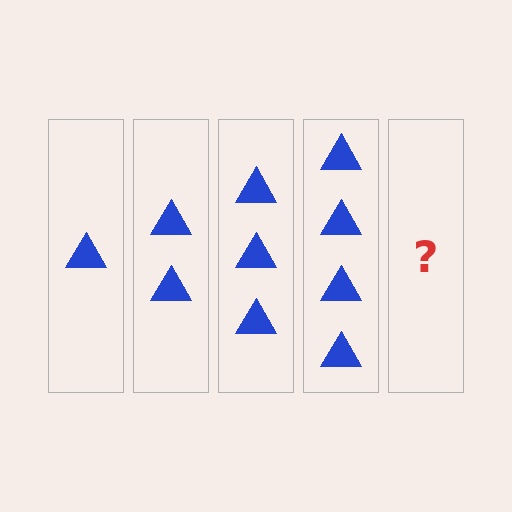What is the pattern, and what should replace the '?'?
The pattern is that each step adds one more triangle. The '?' should be 5 triangles.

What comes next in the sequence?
The next element should be 5 triangles.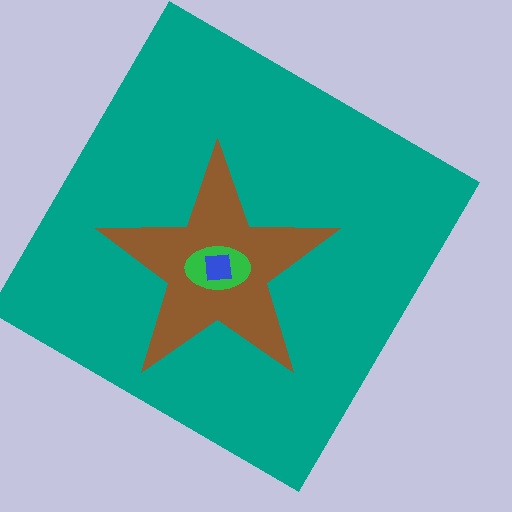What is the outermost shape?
The teal diamond.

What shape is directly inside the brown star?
The green ellipse.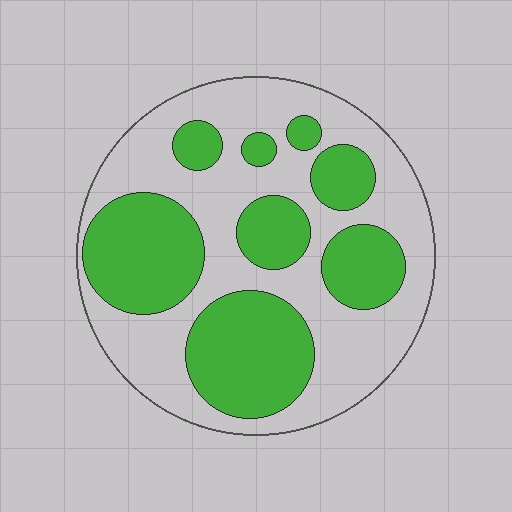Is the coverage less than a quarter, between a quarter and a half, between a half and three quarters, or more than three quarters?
Between a quarter and a half.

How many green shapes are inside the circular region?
8.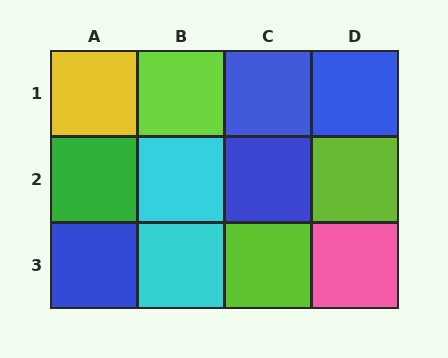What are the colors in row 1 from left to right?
Yellow, lime, blue, blue.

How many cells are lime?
3 cells are lime.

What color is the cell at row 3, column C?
Lime.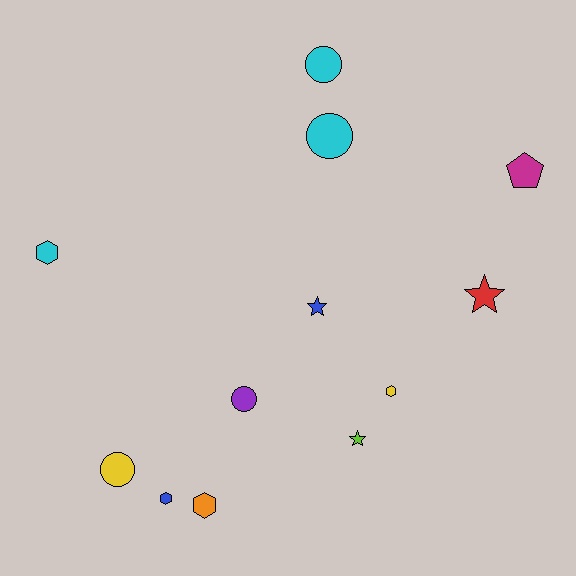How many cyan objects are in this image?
There are 3 cyan objects.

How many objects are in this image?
There are 12 objects.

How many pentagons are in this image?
There is 1 pentagon.